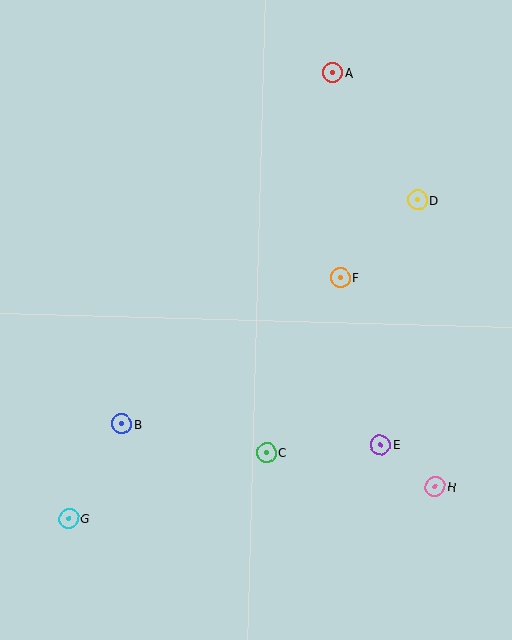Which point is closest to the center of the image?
Point F at (340, 278) is closest to the center.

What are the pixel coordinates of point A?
Point A is at (333, 73).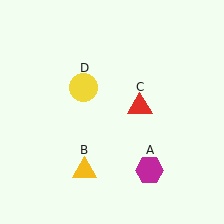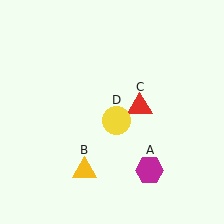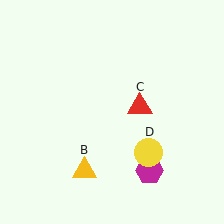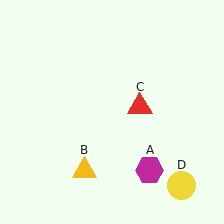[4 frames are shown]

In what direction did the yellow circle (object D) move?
The yellow circle (object D) moved down and to the right.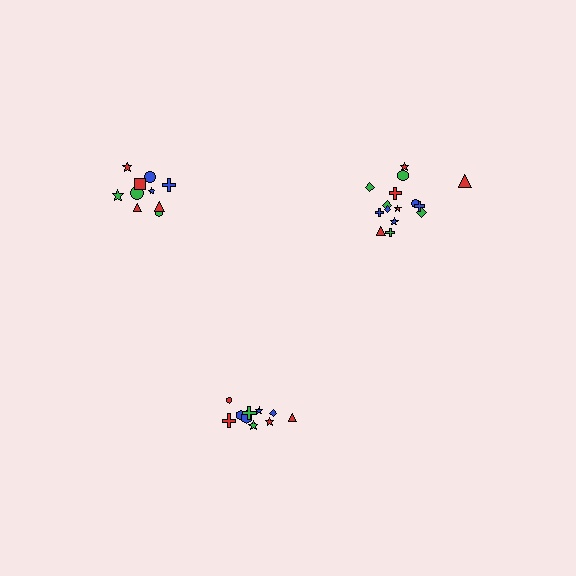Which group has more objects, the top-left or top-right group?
The top-right group.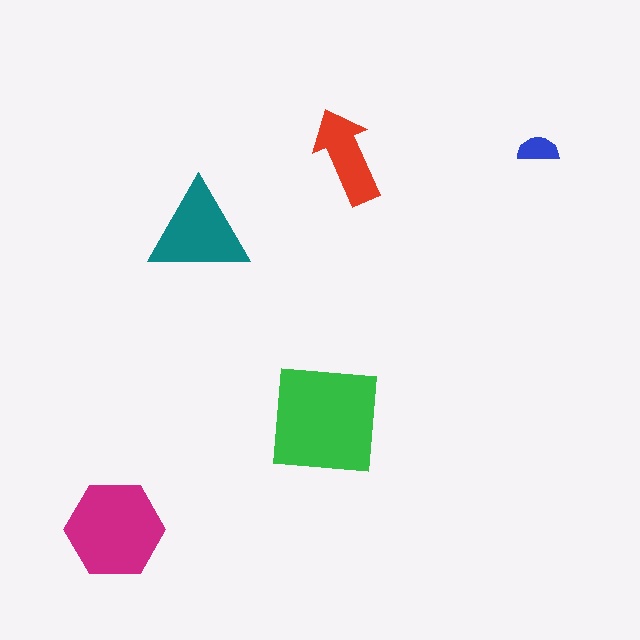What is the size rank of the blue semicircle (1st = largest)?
5th.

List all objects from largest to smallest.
The green square, the magenta hexagon, the teal triangle, the red arrow, the blue semicircle.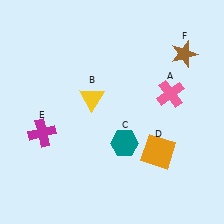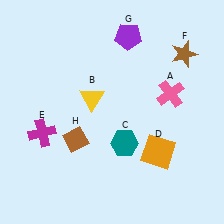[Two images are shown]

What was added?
A purple pentagon (G), a brown diamond (H) were added in Image 2.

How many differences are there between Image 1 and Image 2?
There are 2 differences between the two images.